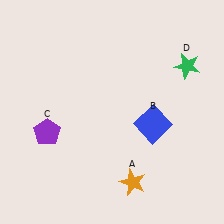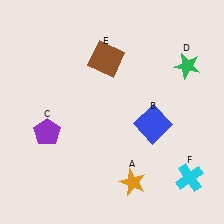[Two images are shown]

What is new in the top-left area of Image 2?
A brown square (E) was added in the top-left area of Image 2.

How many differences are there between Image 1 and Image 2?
There are 2 differences between the two images.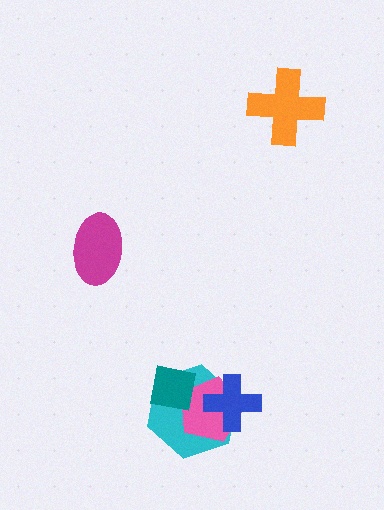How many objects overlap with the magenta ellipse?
0 objects overlap with the magenta ellipse.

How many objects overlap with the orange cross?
0 objects overlap with the orange cross.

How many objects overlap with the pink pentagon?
3 objects overlap with the pink pentagon.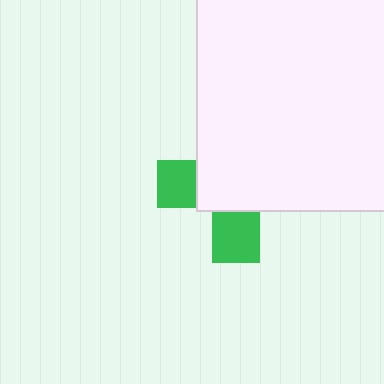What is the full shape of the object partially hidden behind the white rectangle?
The partially hidden object is a green cross.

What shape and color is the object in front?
The object in front is a white rectangle.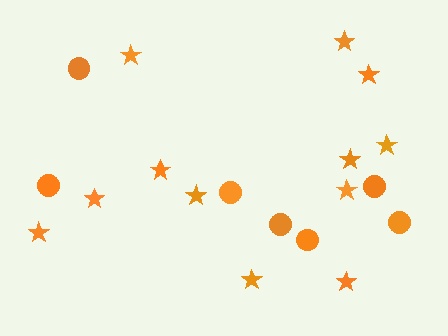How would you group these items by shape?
There are 2 groups: one group of stars (12) and one group of circles (7).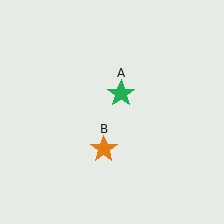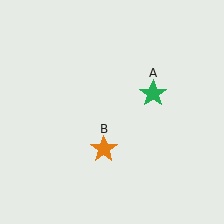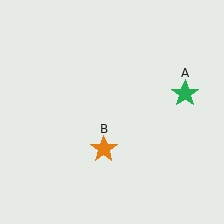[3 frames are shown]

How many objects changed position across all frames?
1 object changed position: green star (object A).